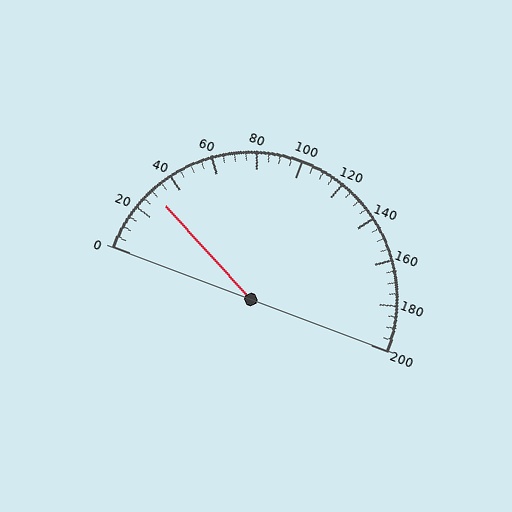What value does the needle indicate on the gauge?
The needle indicates approximately 30.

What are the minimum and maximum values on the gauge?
The gauge ranges from 0 to 200.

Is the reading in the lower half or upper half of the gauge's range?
The reading is in the lower half of the range (0 to 200).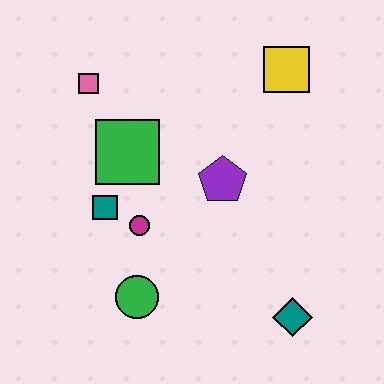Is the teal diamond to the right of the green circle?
Yes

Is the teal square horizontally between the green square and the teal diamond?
No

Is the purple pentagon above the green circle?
Yes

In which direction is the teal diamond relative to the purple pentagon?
The teal diamond is below the purple pentagon.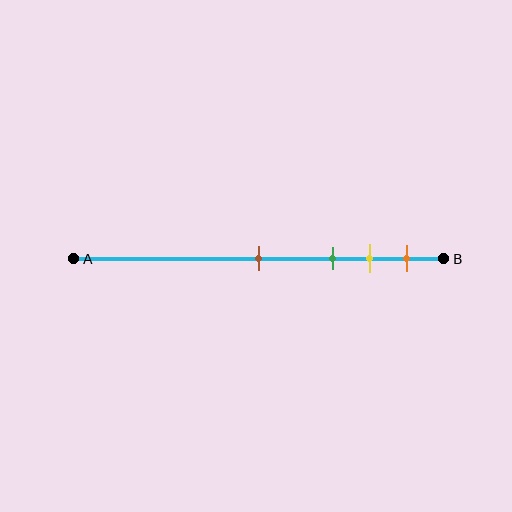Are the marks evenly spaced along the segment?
No, the marks are not evenly spaced.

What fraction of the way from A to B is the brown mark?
The brown mark is approximately 50% (0.5) of the way from A to B.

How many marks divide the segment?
There are 4 marks dividing the segment.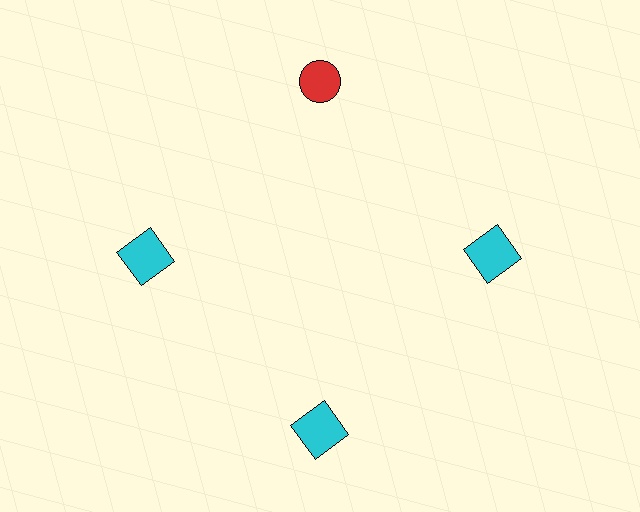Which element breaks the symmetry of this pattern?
The red circle at roughly the 12 o'clock position breaks the symmetry. All other shapes are cyan squares.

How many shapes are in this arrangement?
There are 4 shapes arranged in a ring pattern.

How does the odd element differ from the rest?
It differs in both color (red instead of cyan) and shape (circle instead of square).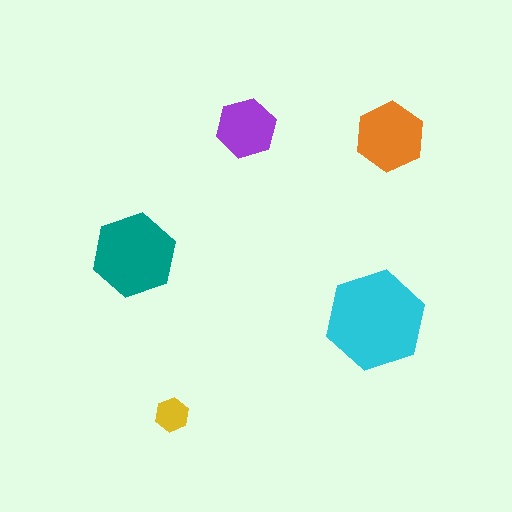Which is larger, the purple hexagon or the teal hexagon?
The teal one.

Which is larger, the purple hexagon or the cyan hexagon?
The cyan one.